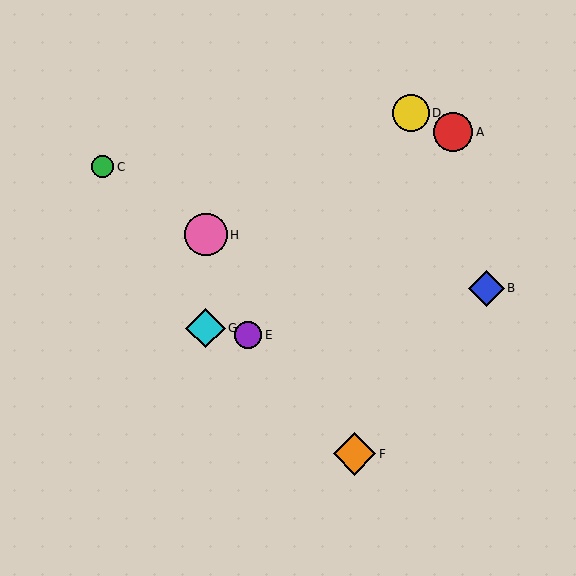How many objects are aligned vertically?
2 objects (G, H) are aligned vertically.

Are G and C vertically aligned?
No, G is at x≈206 and C is at x≈103.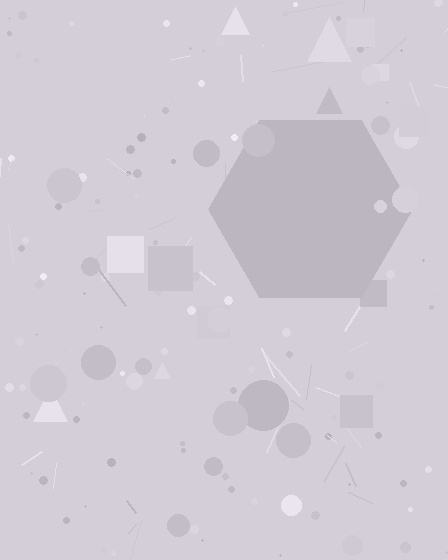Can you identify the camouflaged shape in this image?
The camouflaged shape is a hexagon.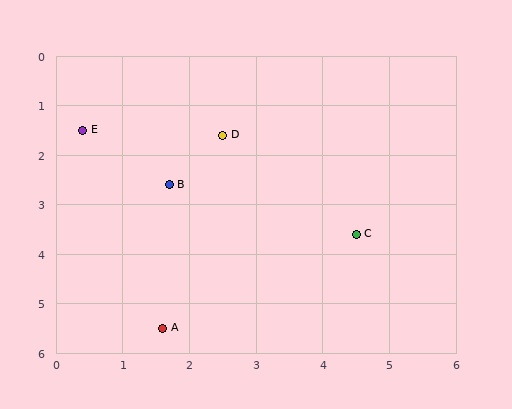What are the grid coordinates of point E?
Point E is at approximately (0.4, 1.5).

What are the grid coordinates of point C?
Point C is at approximately (4.5, 3.6).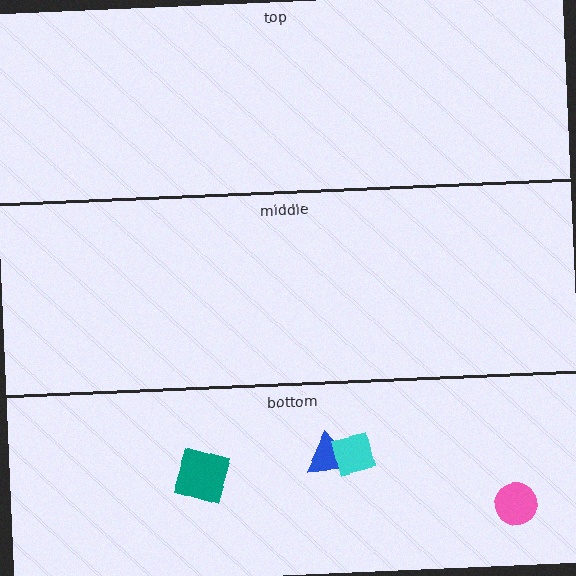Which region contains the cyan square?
The bottom region.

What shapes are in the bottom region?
The blue triangle, the pink circle, the teal square, the cyan square.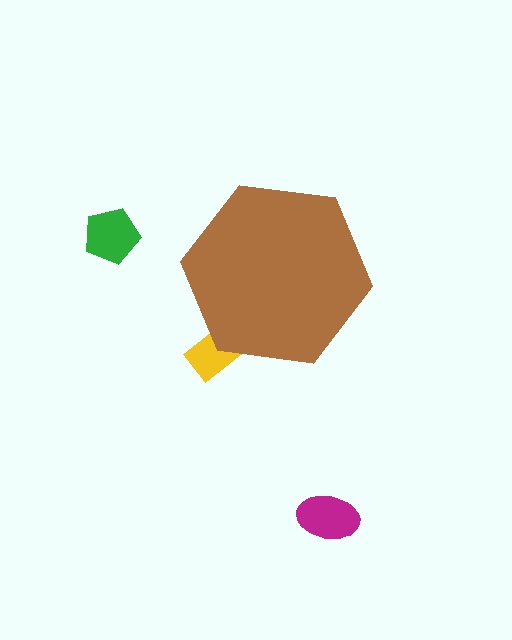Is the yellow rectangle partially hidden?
Yes, the yellow rectangle is partially hidden behind the brown hexagon.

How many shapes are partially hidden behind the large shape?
1 shape is partially hidden.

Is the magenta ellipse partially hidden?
No, the magenta ellipse is fully visible.